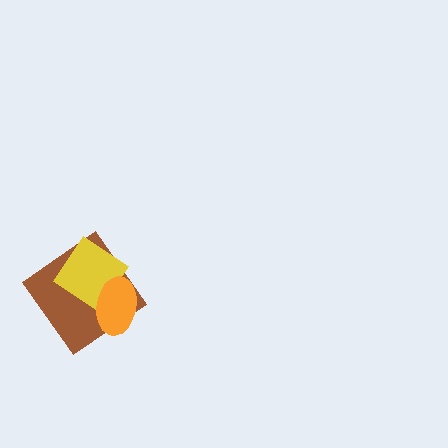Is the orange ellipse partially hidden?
No, no other shape covers it.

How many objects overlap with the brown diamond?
2 objects overlap with the brown diamond.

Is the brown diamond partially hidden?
Yes, it is partially covered by another shape.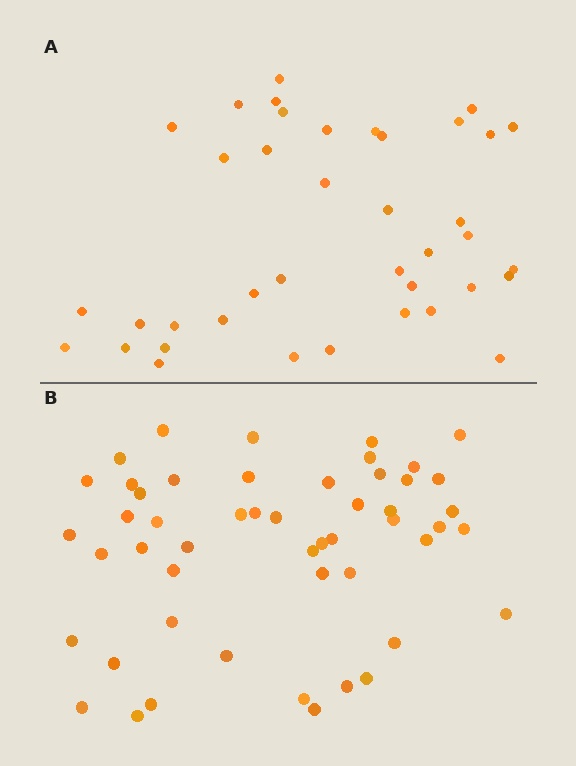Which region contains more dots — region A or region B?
Region B (the bottom region) has more dots.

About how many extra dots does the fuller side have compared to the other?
Region B has roughly 12 or so more dots than region A.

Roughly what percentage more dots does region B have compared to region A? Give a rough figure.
About 30% more.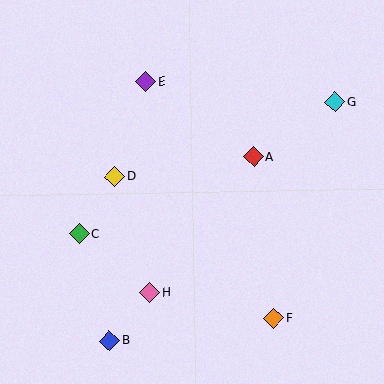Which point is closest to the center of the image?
Point A at (254, 157) is closest to the center.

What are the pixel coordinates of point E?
Point E is at (146, 82).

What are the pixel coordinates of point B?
Point B is at (109, 341).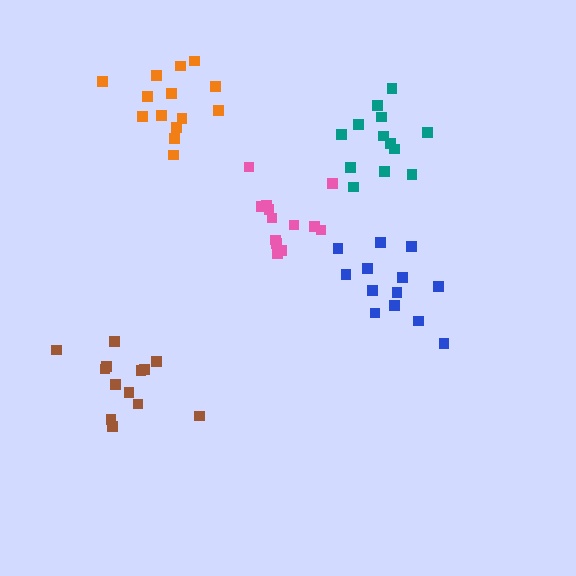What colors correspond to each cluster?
The clusters are colored: orange, brown, blue, pink, teal.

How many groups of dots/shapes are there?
There are 5 groups.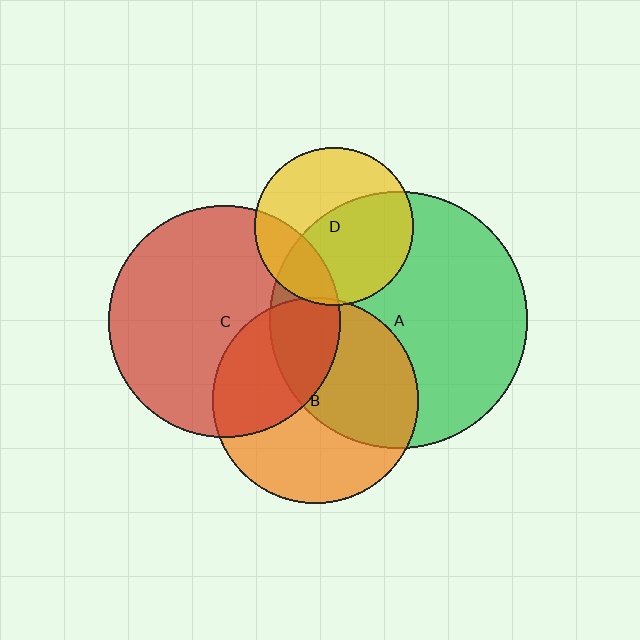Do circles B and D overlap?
Yes.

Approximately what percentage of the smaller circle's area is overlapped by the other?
Approximately 5%.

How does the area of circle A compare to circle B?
Approximately 1.6 times.